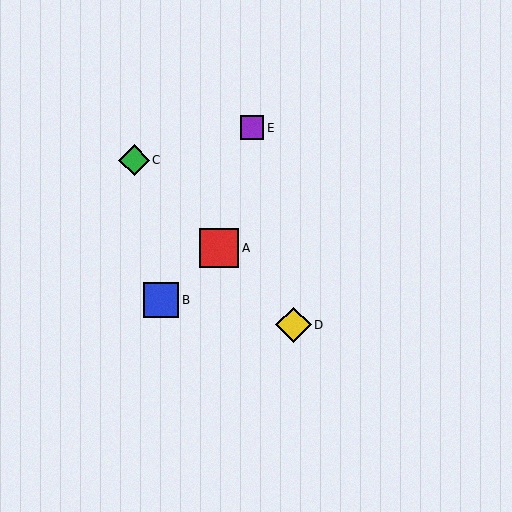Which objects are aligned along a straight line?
Objects A, C, D are aligned along a straight line.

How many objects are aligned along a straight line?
3 objects (A, C, D) are aligned along a straight line.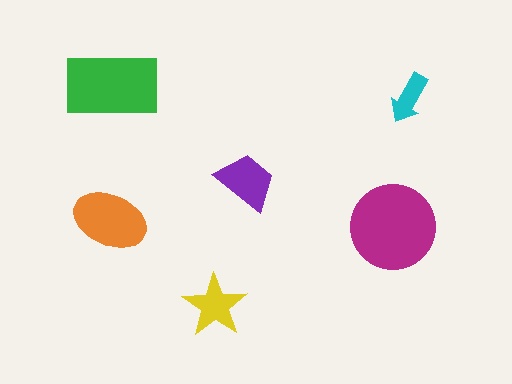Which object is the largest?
The magenta circle.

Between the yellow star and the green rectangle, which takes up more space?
The green rectangle.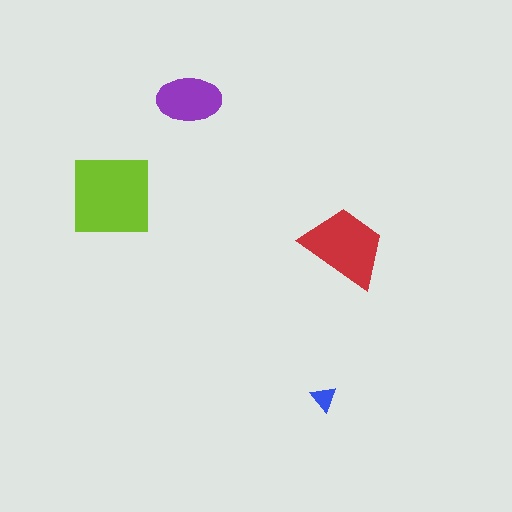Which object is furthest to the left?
The lime square is leftmost.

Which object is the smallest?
The blue triangle.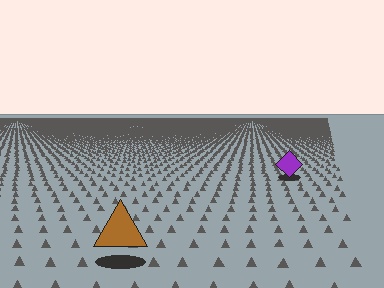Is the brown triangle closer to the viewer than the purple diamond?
Yes. The brown triangle is closer — you can tell from the texture gradient: the ground texture is coarser near it.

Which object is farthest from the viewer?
The purple diamond is farthest from the viewer. It appears smaller and the ground texture around it is denser.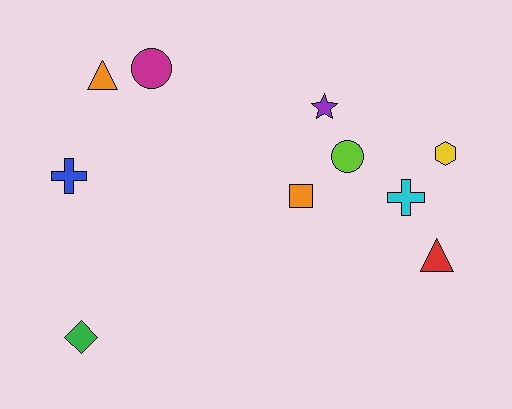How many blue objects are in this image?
There is 1 blue object.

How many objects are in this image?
There are 10 objects.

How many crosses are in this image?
There are 2 crosses.